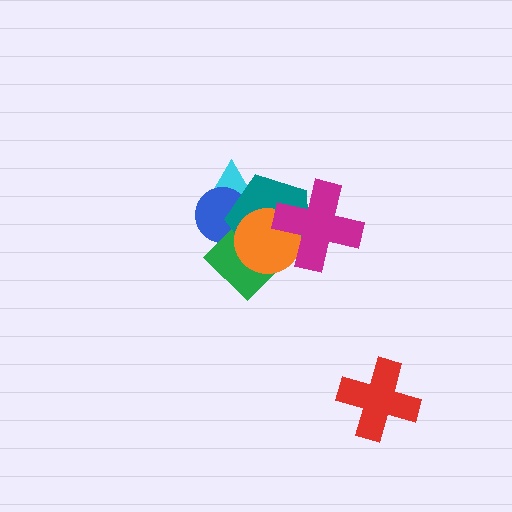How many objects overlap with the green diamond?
5 objects overlap with the green diamond.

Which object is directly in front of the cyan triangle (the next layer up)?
The blue circle is directly in front of the cyan triangle.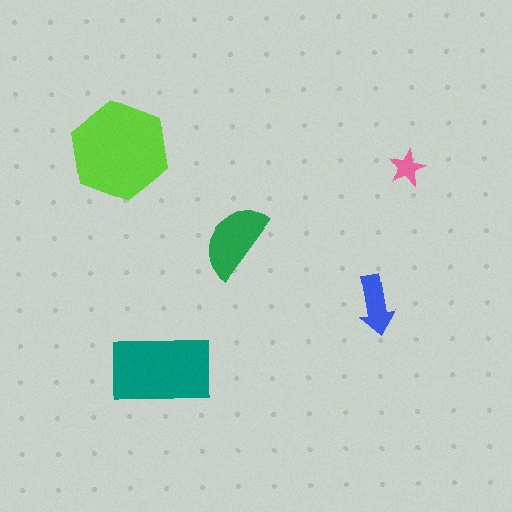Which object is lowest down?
The teal rectangle is bottommost.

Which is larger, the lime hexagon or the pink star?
The lime hexagon.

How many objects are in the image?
There are 5 objects in the image.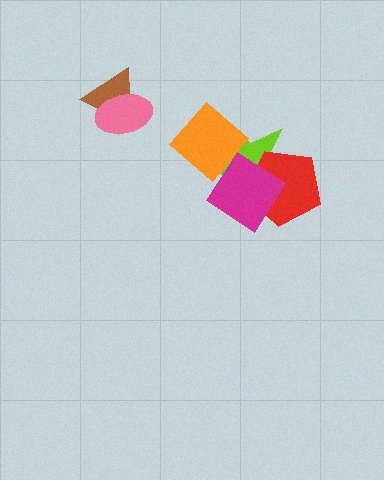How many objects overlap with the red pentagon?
2 objects overlap with the red pentagon.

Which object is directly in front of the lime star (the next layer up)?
The red pentagon is directly in front of the lime star.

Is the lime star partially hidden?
Yes, it is partially covered by another shape.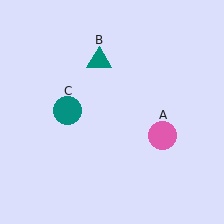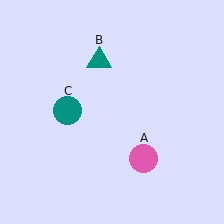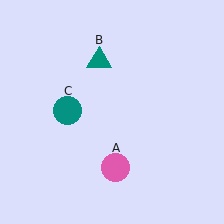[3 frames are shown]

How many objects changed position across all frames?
1 object changed position: pink circle (object A).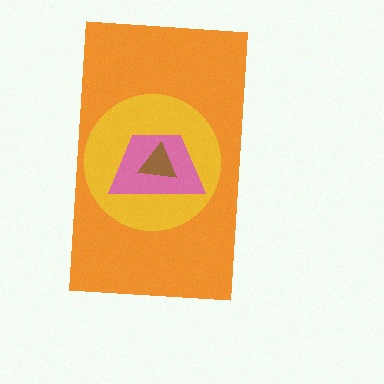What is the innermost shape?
The brown triangle.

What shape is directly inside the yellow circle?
The pink trapezoid.